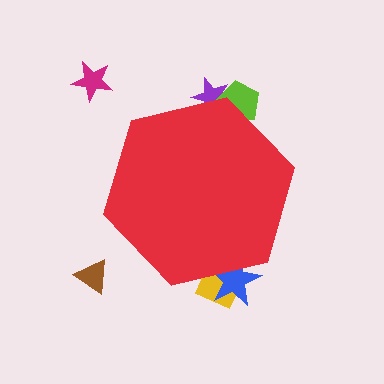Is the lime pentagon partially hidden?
Yes, the lime pentagon is partially hidden behind the red hexagon.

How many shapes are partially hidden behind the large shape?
4 shapes are partially hidden.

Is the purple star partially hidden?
Yes, the purple star is partially hidden behind the red hexagon.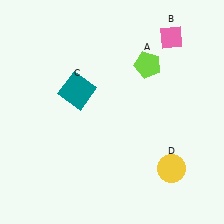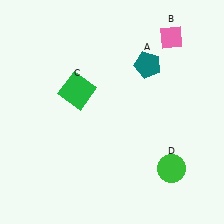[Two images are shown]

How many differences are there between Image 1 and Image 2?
There are 3 differences between the two images.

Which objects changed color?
A changed from lime to teal. C changed from teal to green. D changed from yellow to green.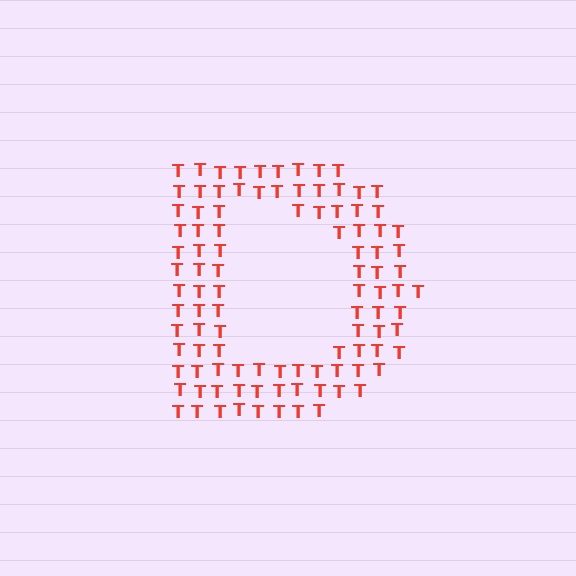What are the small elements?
The small elements are letter T's.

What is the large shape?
The large shape is the letter D.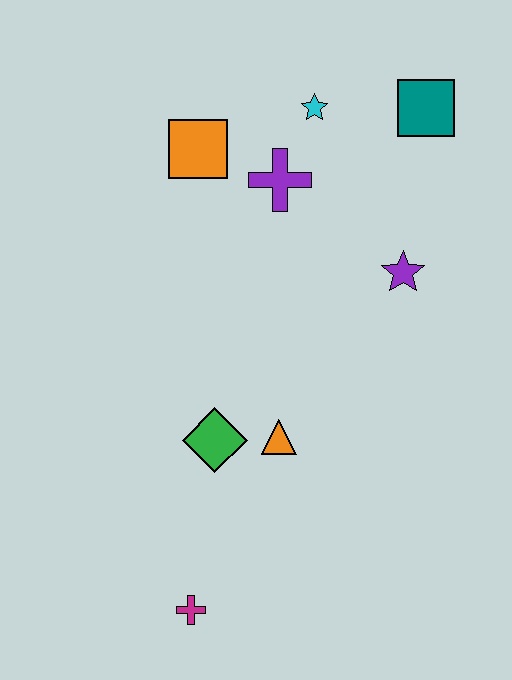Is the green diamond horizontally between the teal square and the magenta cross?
Yes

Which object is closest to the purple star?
The purple cross is closest to the purple star.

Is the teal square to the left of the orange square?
No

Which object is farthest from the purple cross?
The magenta cross is farthest from the purple cross.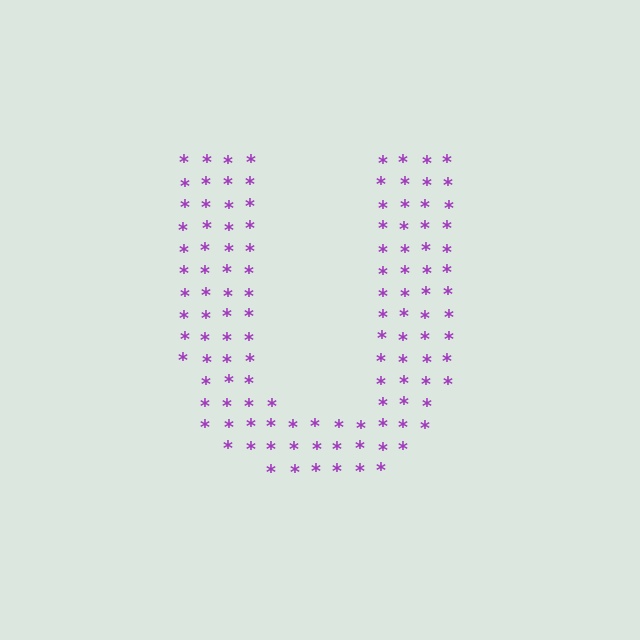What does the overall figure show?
The overall figure shows the letter U.